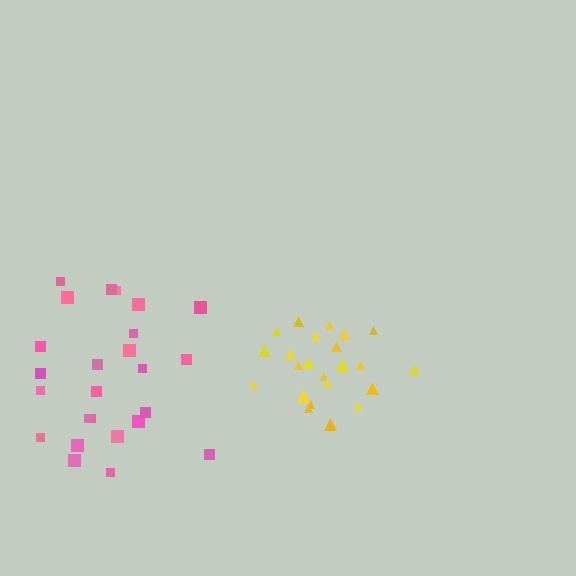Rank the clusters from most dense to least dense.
yellow, pink.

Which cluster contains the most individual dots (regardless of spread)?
Pink (25).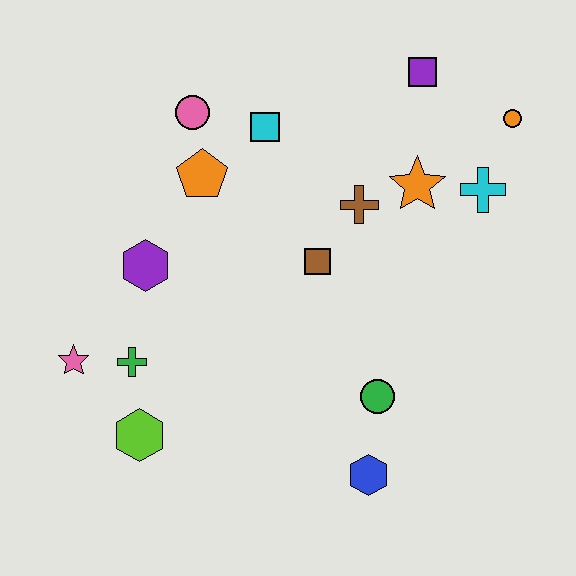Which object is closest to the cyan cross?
The orange star is closest to the cyan cross.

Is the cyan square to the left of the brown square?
Yes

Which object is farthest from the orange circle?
The pink star is farthest from the orange circle.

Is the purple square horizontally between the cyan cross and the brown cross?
Yes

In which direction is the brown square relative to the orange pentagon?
The brown square is to the right of the orange pentagon.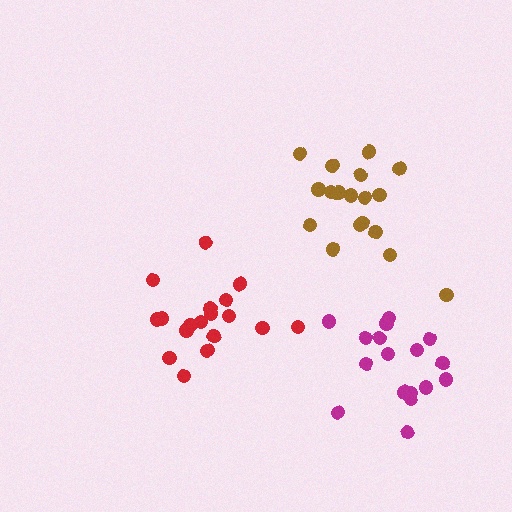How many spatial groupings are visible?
There are 3 spatial groupings.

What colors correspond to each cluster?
The clusters are colored: brown, magenta, red.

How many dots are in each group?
Group 1: 18 dots, Group 2: 17 dots, Group 3: 18 dots (53 total).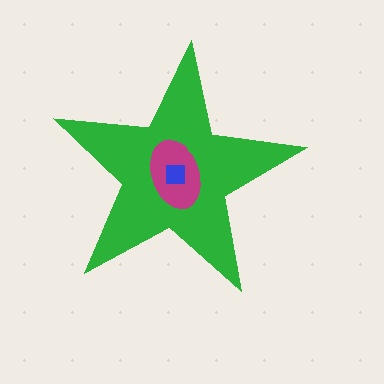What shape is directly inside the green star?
The magenta ellipse.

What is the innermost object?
The blue square.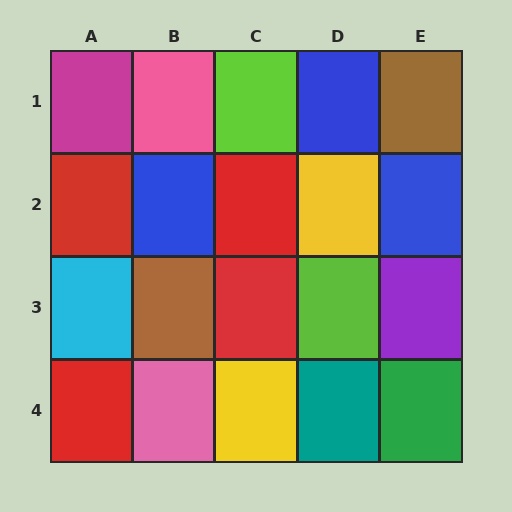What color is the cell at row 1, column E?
Brown.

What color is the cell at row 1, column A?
Magenta.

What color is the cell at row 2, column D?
Yellow.